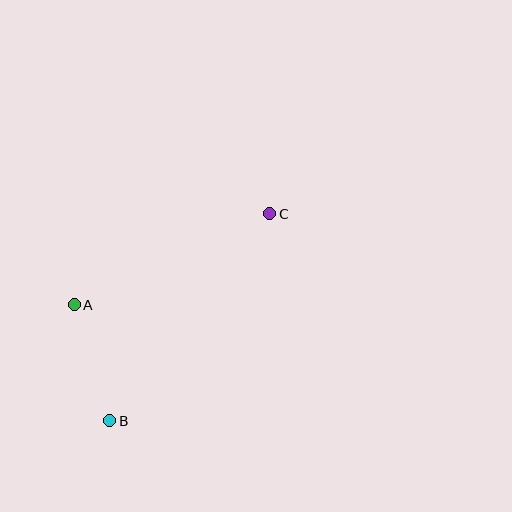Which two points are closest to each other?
Points A and B are closest to each other.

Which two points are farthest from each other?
Points B and C are farthest from each other.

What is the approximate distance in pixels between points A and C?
The distance between A and C is approximately 215 pixels.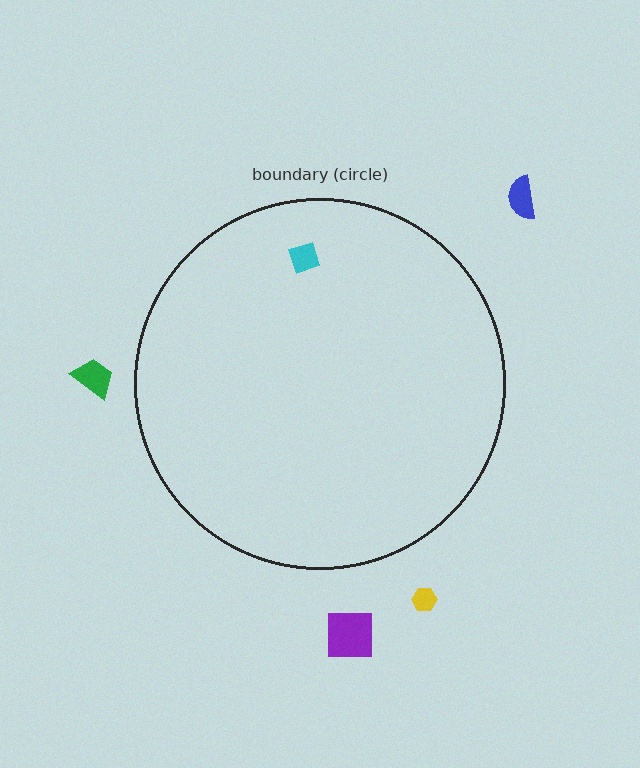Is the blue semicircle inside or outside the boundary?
Outside.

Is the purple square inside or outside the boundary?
Outside.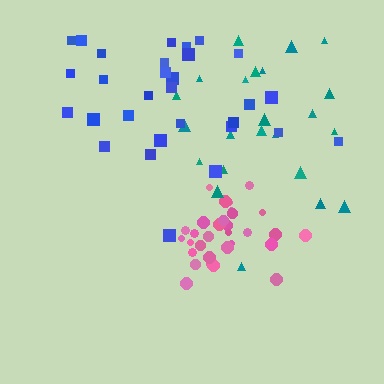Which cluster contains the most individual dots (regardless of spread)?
Pink (31).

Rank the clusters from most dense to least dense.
pink, blue, teal.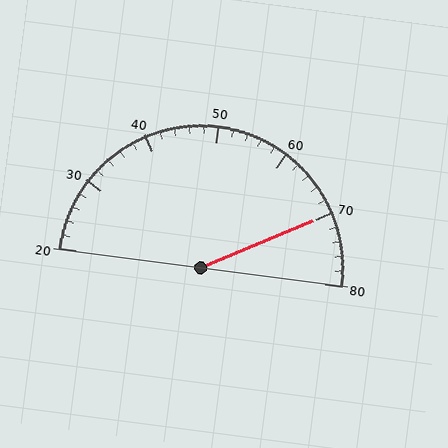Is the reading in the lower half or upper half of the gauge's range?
The reading is in the upper half of the range (20 to 80).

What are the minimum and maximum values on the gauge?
The gauge ranges from 20 to 80.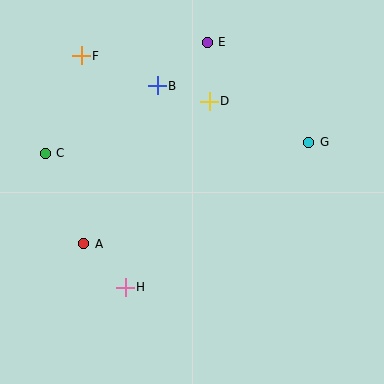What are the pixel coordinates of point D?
Point D is at (209, 101).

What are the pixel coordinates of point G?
Point G is at (309, 142).